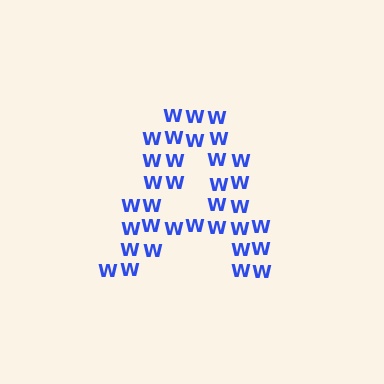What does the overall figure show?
The overall figure shows the letter A.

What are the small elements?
The small elements are letter W's.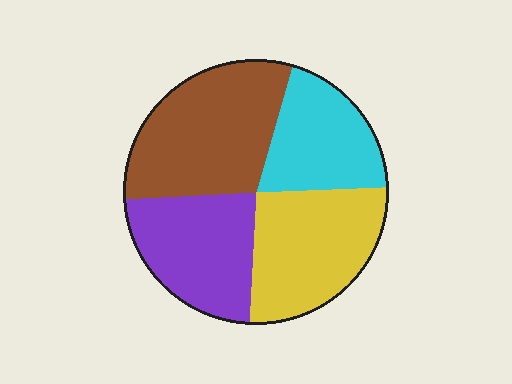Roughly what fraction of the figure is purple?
Purple covers 23% of the figure.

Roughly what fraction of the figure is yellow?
Yellow takes up about one quarter (1/4) of the figure.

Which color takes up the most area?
Brown, at roughly 30%.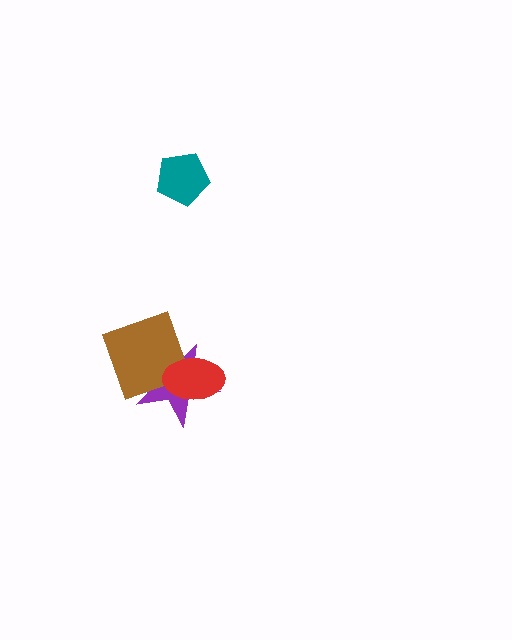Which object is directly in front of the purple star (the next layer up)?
The brown diamond is directly in front of the purple star.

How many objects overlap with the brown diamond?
2 objects overlap with the brown diamond.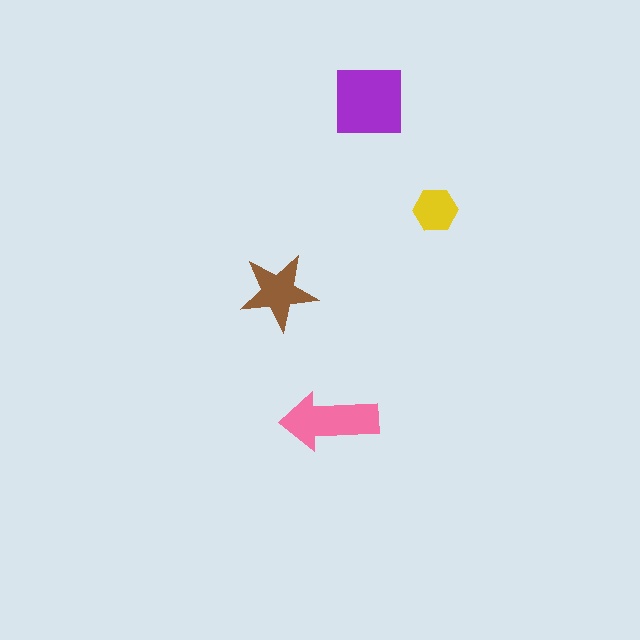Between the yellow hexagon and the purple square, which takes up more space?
The purple square.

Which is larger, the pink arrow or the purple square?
The purple square.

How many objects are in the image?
There are 4 objects in the image.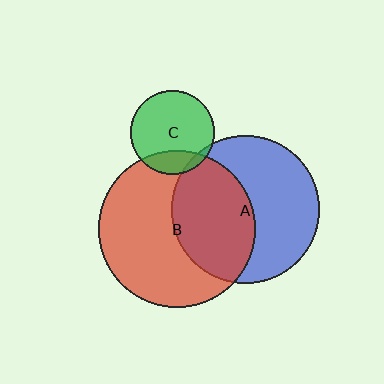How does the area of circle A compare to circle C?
Approximately 3.1 times.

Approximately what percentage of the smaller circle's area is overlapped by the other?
Approximately 45%.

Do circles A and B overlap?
Yes.